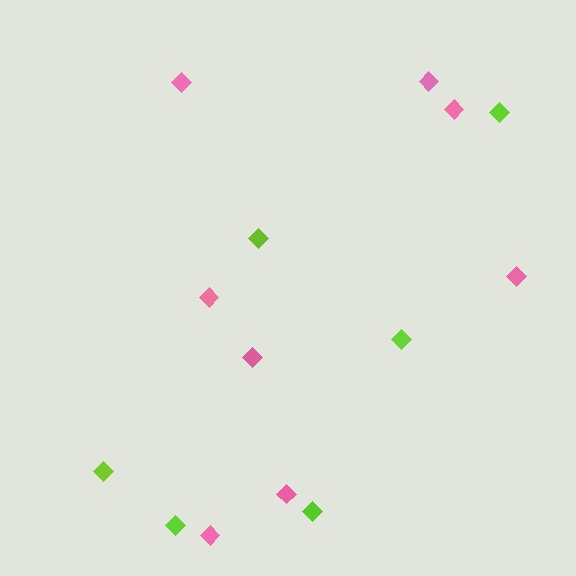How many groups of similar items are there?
There are 2 groups: one group of pink diamonds (8) and one group of lime diamonds (6).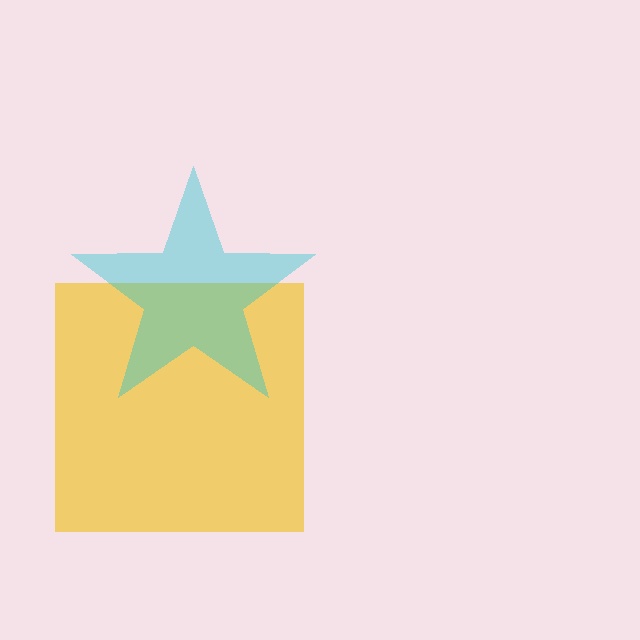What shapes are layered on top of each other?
The layered shapes are: a yellow square, a cyan star.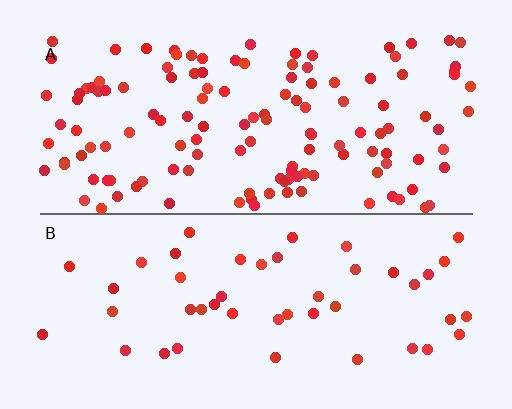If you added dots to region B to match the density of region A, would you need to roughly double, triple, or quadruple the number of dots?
Approximately triple.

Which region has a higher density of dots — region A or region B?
A (the top).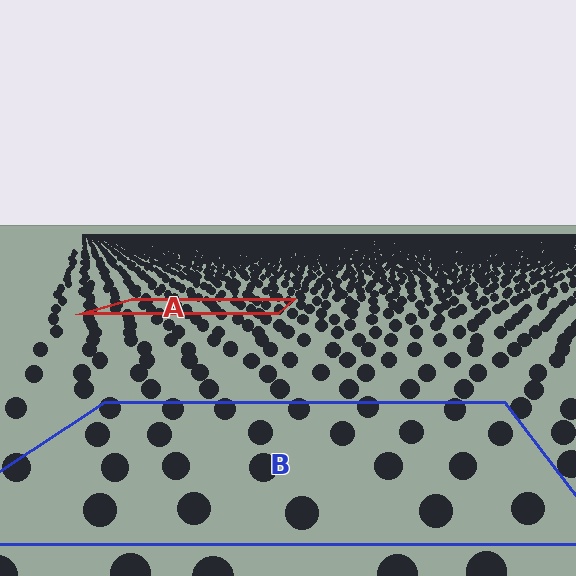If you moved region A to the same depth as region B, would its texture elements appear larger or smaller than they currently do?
They would appear larger. At a closer depth, the same texture elements are projected at a bigger on-screen size.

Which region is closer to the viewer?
Region B is closer. The texture elements there are larger and more spread out.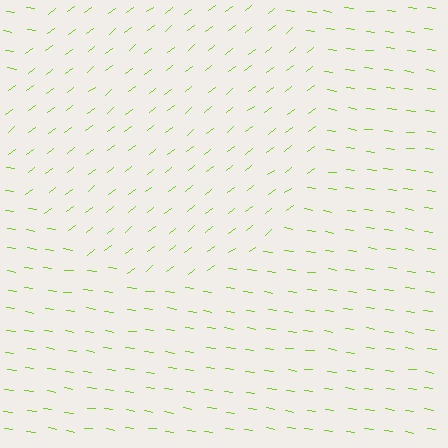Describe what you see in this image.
The image is filled with small lime line segments. A circle region in the image has lines oriented differently from the surrounding lines, creating a visible texture boundary.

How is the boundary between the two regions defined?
The boundary is defined purely by a change in line orientation (approximately 45 degrees difference). All lines are the same color and thickness.